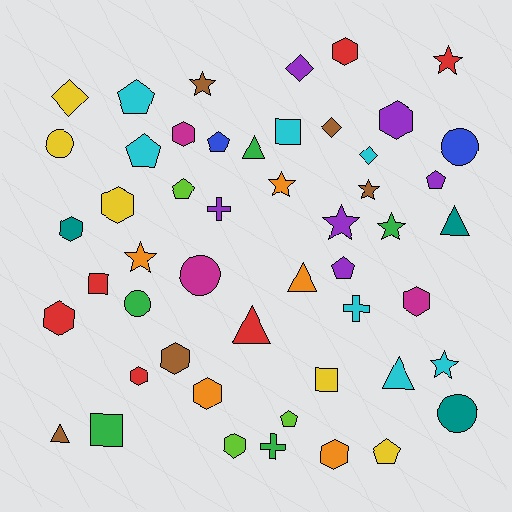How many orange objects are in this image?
There are 5 orange objects.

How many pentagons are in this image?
There are 8 pentagons.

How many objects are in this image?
There are 50 objects.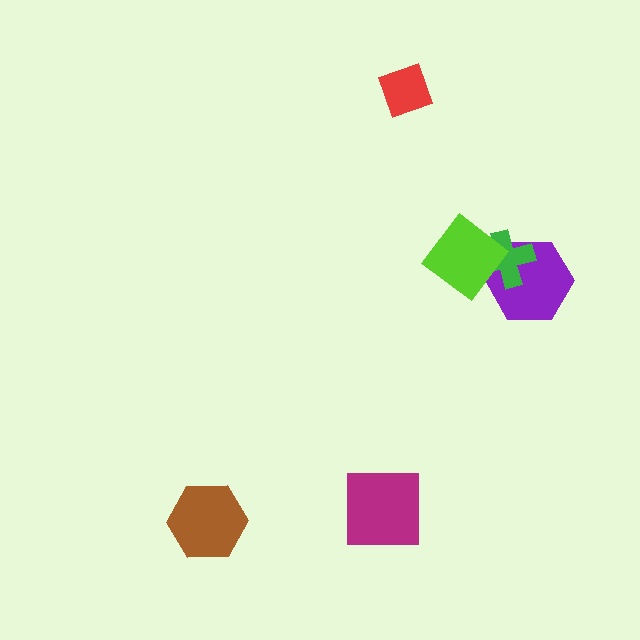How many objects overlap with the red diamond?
0 objects overlap with the red diamond.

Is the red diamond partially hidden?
No, no other shape covers it.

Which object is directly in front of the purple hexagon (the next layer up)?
The green cross is directly in front of the purple hexagon.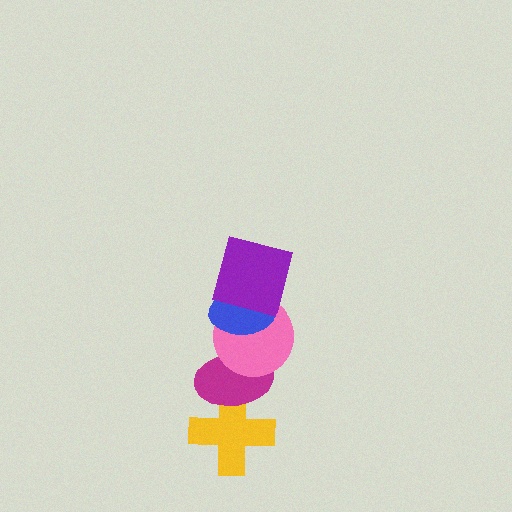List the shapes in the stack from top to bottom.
From top to bottom: the purple square, the blue ellipse, the pink circle, the magenta ellipse, the yellow cross.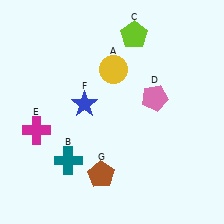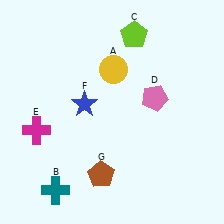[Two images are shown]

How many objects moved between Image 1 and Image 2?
1 object moved between the two images.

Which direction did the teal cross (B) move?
The teal cross (B) moved down.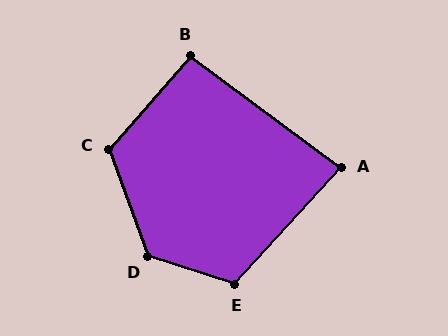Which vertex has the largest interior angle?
D, at approximately 128 degrees.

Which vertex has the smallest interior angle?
A, at approximately 84 degrees.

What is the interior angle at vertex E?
Approximately 114 degrees (obtuse).